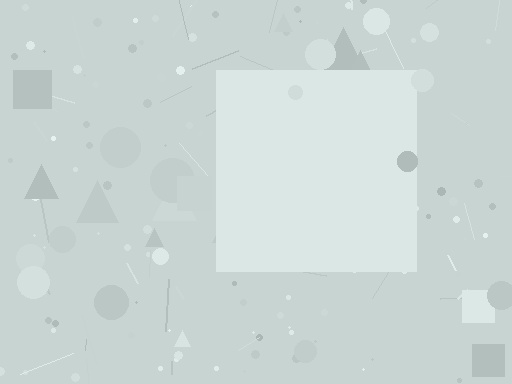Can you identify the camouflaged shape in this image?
The camouflaged shape is a square.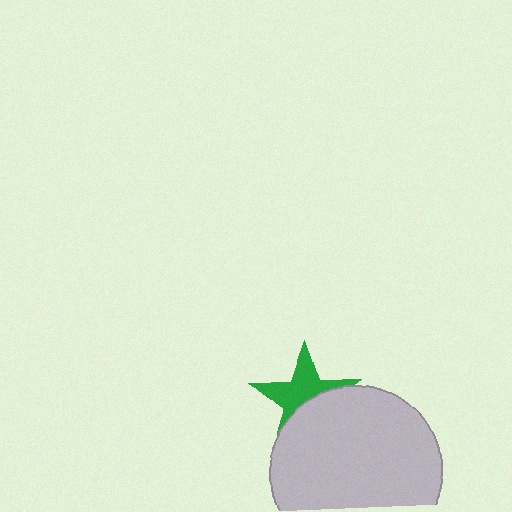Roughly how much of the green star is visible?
About half of it is visible (roughly 54%).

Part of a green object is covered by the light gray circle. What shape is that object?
It is a star.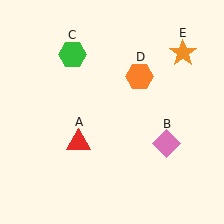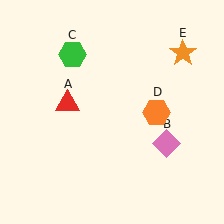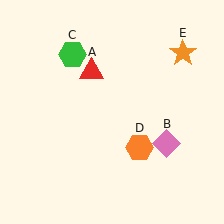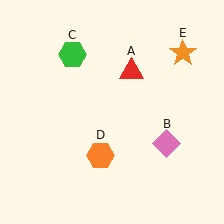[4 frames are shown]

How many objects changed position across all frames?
2 objects changed position: red triangle (object A), orange hexagon (object D).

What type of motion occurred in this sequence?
The red triangle (object A), orange hexagon (object D) rotated clockwise around the center of the scene.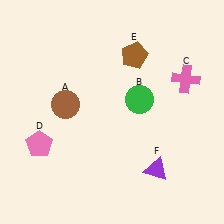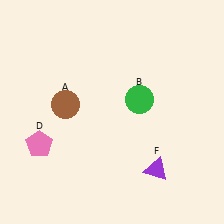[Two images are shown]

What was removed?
The brown pentagon (E), the pink cross (C) were removed in Image 2.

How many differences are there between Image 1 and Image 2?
There are 2 differences between the two images.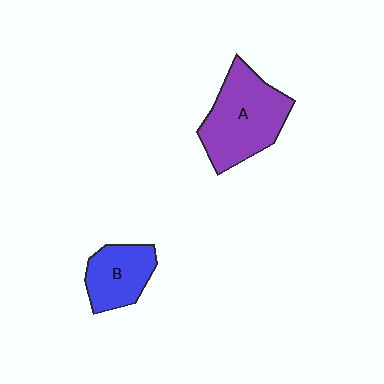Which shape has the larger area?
Shape A (purple).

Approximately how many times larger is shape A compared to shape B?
Approximately 1.7 times.